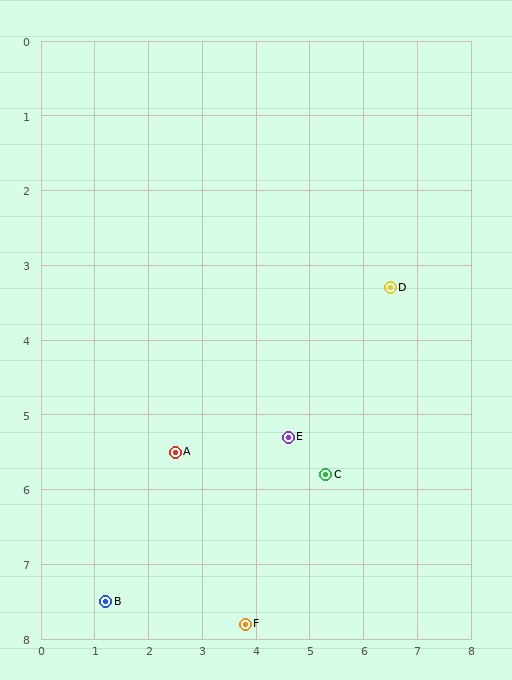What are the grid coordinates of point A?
Point A is at approximately (2.5, 5.5).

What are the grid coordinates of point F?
Point F is at approximately (3.8, 7.8).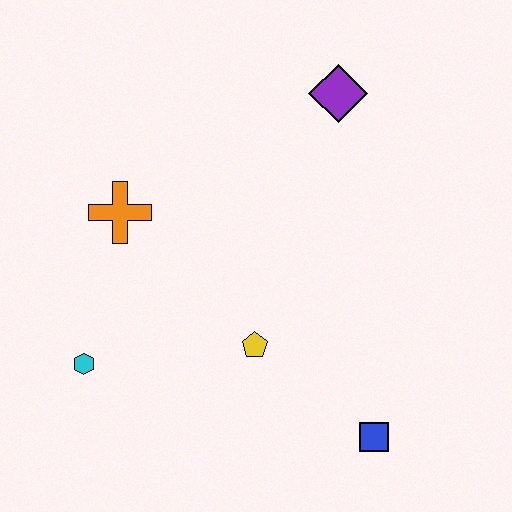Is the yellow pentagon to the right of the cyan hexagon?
Yes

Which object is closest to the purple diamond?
The orange cross is closest to the purple diamond.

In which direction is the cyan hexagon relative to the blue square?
The cyan hexagon is to the left of the blue square.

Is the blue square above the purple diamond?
No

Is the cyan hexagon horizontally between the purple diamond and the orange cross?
No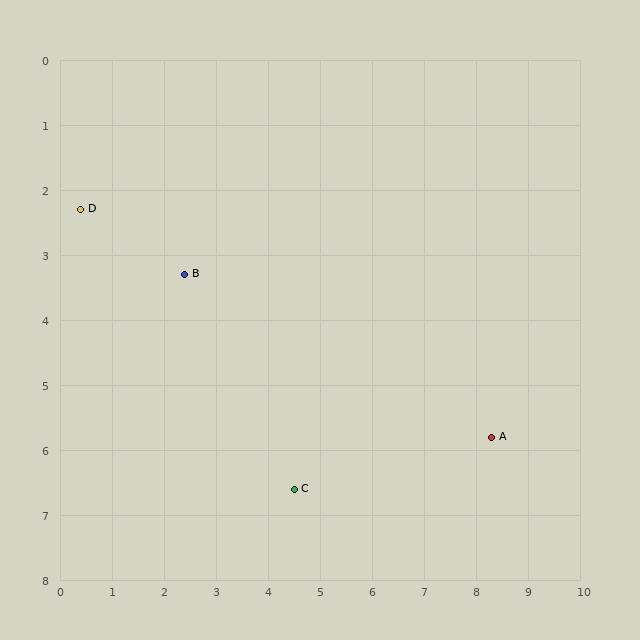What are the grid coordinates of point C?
Point C is at approximately (4.5, 6.6).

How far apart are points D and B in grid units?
Points D and B are about 2.2 grid units apart.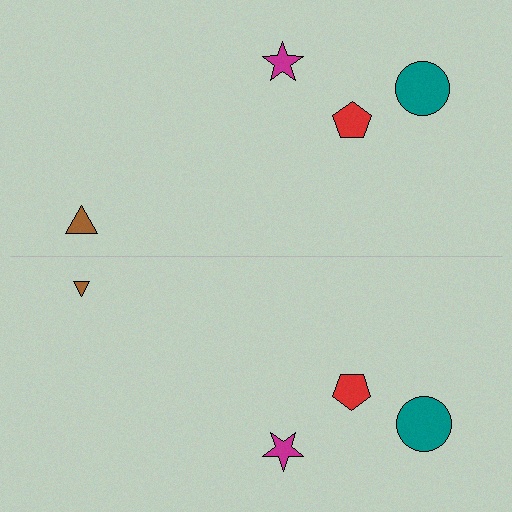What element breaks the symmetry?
The brown triangle on the bottom side has a different size than its mirror counterpart.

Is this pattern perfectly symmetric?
No, the pattern is not perfectly symmetric. The brown triangle on the bottom side has a different size than its mirror counterpart.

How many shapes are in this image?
There are 8 shapes in this image.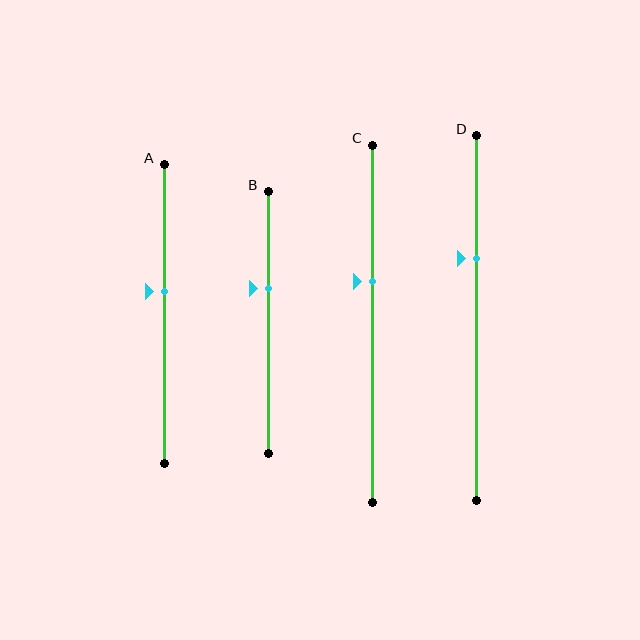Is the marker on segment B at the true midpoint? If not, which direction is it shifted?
No, the marker on segment B is shifted upward by about 13% of the segment length.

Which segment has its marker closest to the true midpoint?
Segment A has its marker closest to the true midpoint.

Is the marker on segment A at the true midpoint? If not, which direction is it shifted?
No, the marker on segment A is shifted upward by about 8% of the segment length.